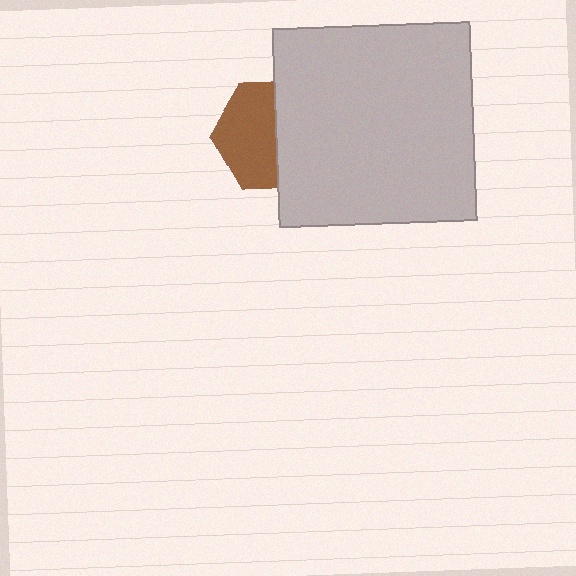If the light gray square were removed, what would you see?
You would see the complete brown hexagon.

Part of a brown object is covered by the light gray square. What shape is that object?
It is a hexagon.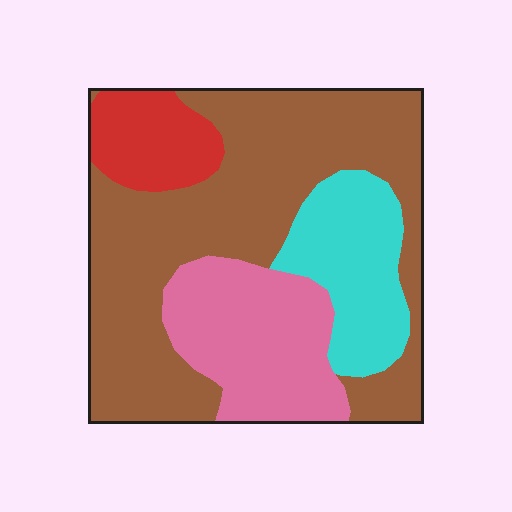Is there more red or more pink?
Pink.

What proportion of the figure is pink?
Pink takes up about one fifth (1/5) of the figure.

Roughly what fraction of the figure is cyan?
Cyan covers around 15% of the figure.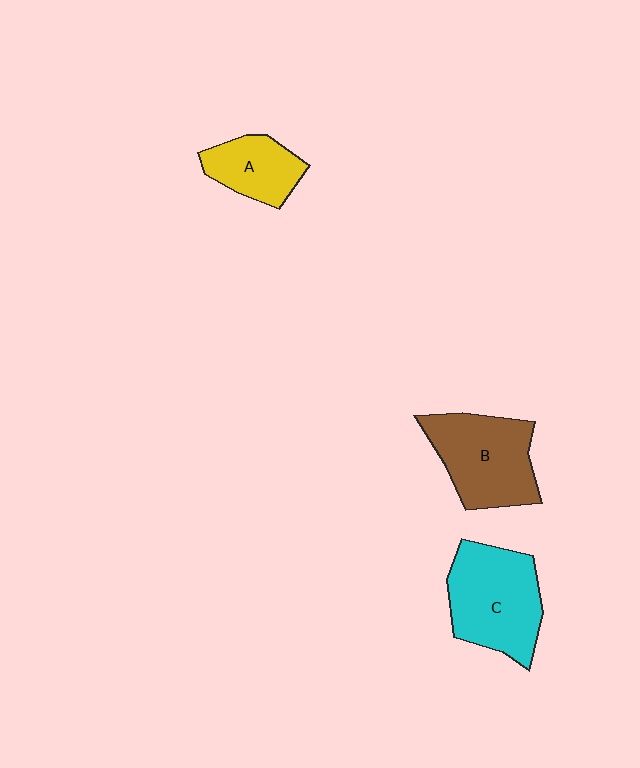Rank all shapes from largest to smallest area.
From largest to smallest: C (cyan), B (brown), A (yellow).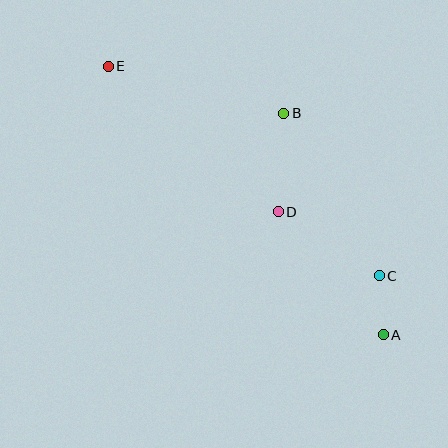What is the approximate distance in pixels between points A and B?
The distance between A and B is approximately 242 pixels.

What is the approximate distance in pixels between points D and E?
The distance between D and E is approximately 223 pixels.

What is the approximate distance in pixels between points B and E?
The distance between B and E is approximately 182 pixels.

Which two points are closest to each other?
Points A and C are closest to each other.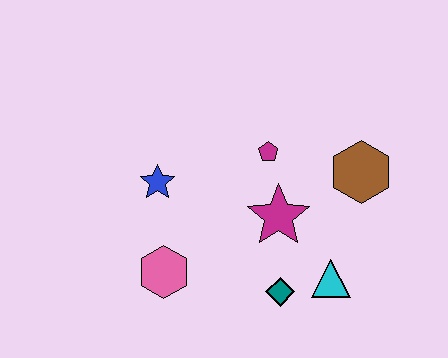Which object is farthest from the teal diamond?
The blue star is farthest from the teal diamond.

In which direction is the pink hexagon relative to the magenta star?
The pink hexagon is to the left of the magenta star.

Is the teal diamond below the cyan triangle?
Yes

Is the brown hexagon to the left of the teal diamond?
No